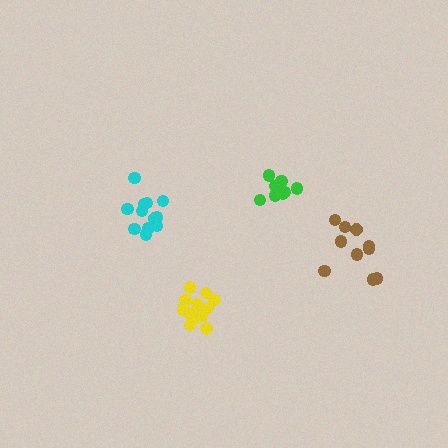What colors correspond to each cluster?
The clusters are colored: yellow, green, brown, cyan.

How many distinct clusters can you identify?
There are 4 distinct clusters.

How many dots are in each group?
Group 1: 13 dots, Group 2: 9 dots, Group 3: 10 dots, Group 4: 12 dots (44 total).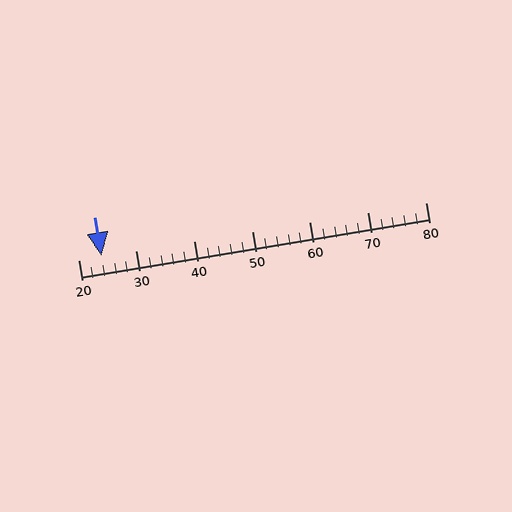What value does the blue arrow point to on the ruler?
The blue arrow points to approximately 24.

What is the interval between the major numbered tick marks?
The major tick marks are spaced 10 units apart.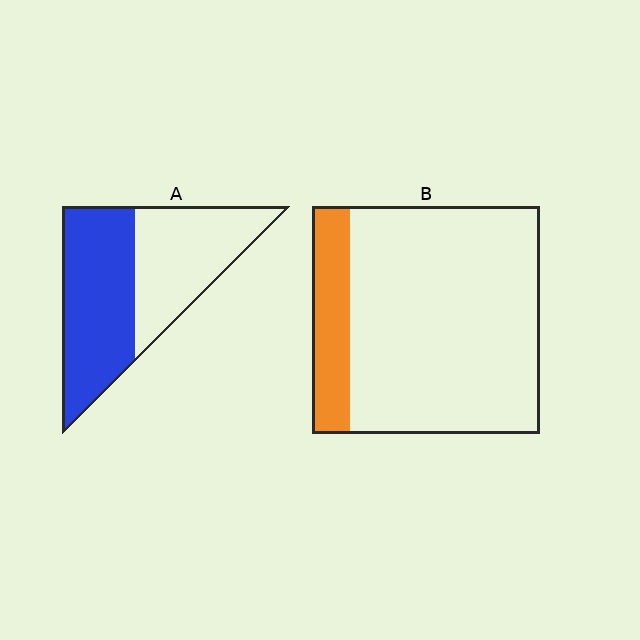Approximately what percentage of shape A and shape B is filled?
A is approximately 55% and B is approximately 15%.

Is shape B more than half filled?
No.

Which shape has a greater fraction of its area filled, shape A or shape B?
Shape A.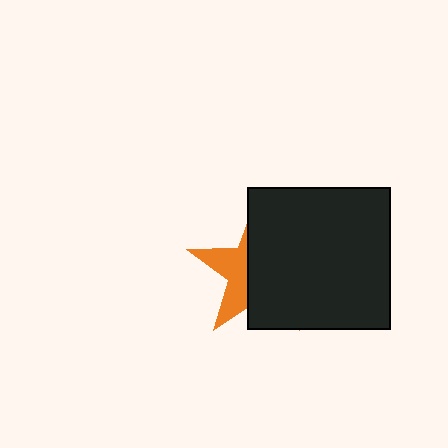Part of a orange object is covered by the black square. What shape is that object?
It is a star.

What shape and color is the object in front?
The object in front is a black square.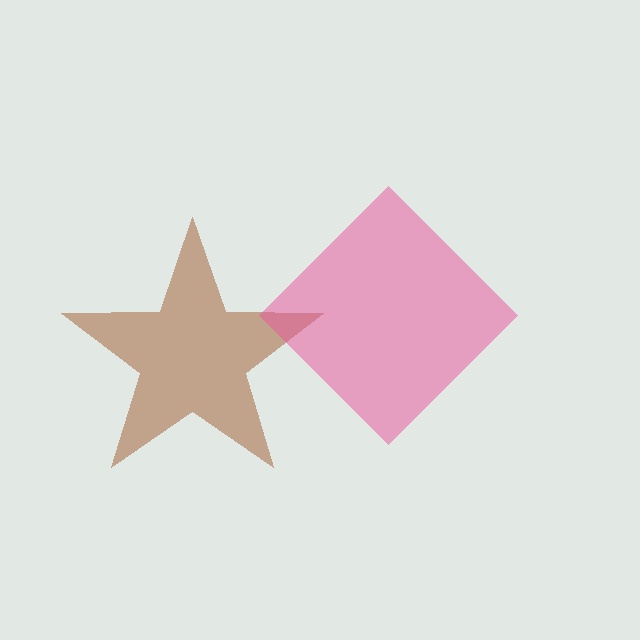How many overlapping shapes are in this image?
There are 2 overlapping shapes in the image.